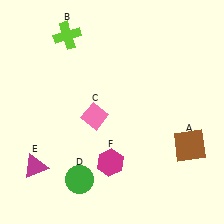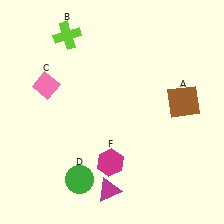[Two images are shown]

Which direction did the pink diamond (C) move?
The pink diamond (C) moved left.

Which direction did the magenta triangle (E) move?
The magenta triangle (E) moved right.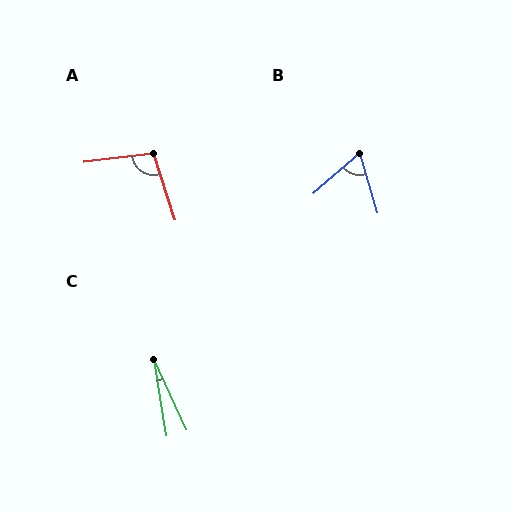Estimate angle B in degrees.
Approximately 65 degrees.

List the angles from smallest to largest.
C (15°), B (65°), A (101°).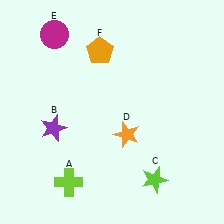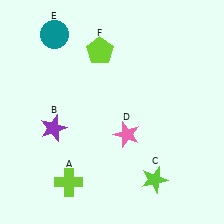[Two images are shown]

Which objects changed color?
D changed from orange to pink. E changed from magenta to teal. F changed from orange to lime.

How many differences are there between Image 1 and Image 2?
There are 3 differences between the two images.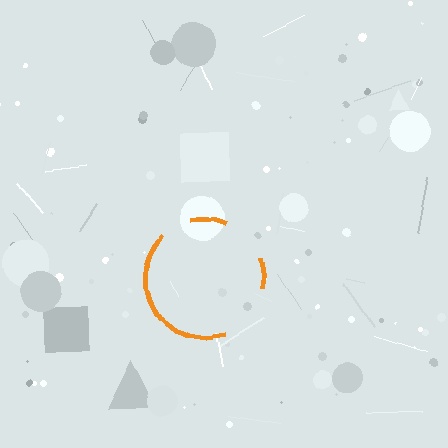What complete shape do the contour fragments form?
The contour fragments form a circle.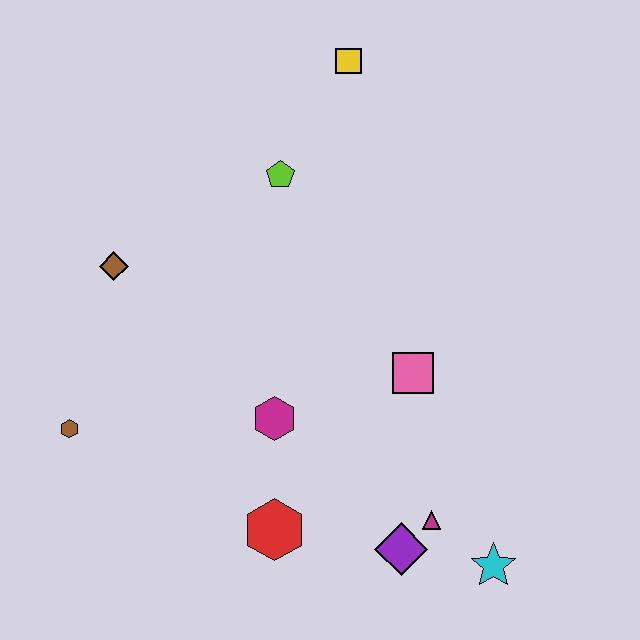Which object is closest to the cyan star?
The magenta triangle is closest to the cyan star.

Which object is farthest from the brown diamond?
The cyan star is farthest from the brown diamond.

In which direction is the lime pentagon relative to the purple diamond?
The lime pentagon is above the purple diamond.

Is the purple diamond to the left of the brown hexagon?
No